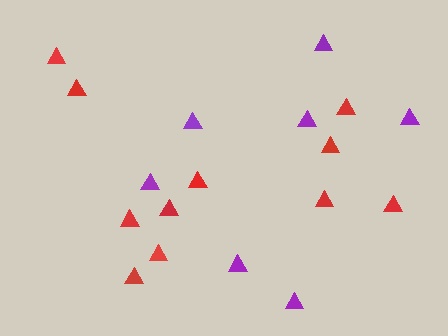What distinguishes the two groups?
There are 2 groups: one group of red triangles (11) and one group of purple triangles (7).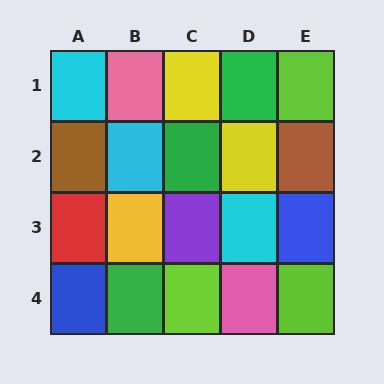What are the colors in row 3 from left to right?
Red, yellow, purple, cyan, blue.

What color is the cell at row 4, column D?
Pink.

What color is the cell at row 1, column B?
Pink.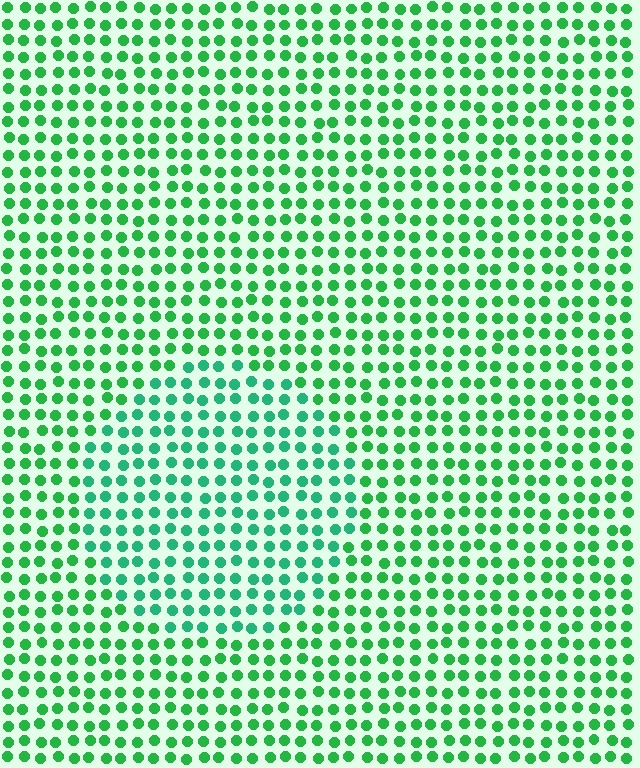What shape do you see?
I see a circle.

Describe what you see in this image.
The image is filled with small green elements in a uniform arrangement. A circle-shaped region is visible where the elements are tinted to a slightly different hue, forming a subtle color boundary.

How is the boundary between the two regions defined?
The boundary is defined purely by a slight shift in hue (about 23 degrees). Spacing, size, and orientation are identical on both sides.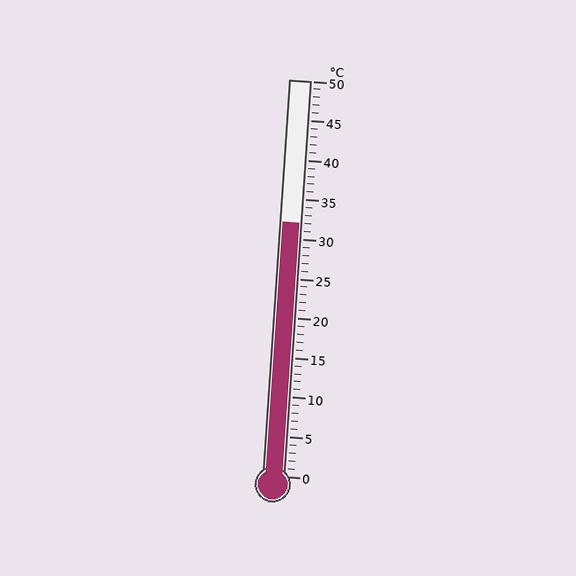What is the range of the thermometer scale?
The thermometer scale ranges from 0°C to 50°C.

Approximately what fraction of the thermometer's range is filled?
The thermometer is filled to approximately 65% of its range.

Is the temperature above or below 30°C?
The temperature is above 30°C.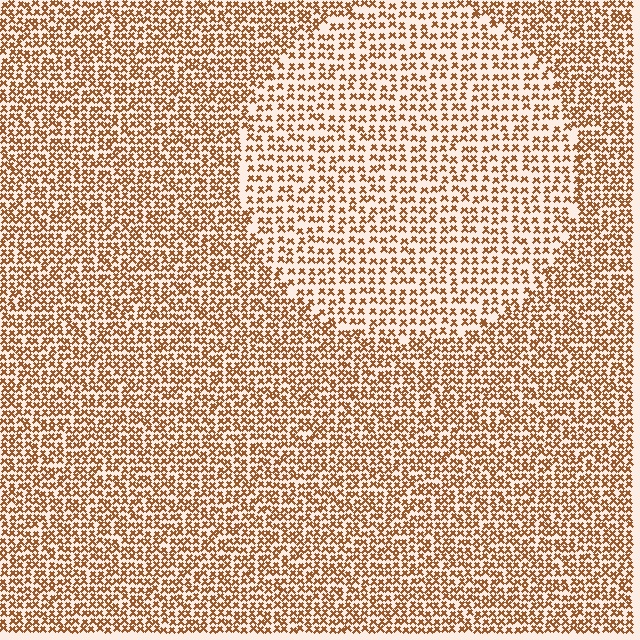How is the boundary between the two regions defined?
The boundary is defined by a change in element density (approximately 1.6x ratio). All elements are the same color, size, and shape.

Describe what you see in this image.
The image contains small brown elements arranged at two different densities. A circle-shaped region is visible where the elements are less densely packed than the surrounding area.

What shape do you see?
I see a circle.